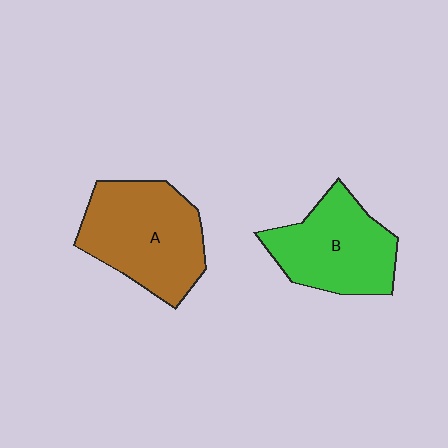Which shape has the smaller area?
Shape B (green).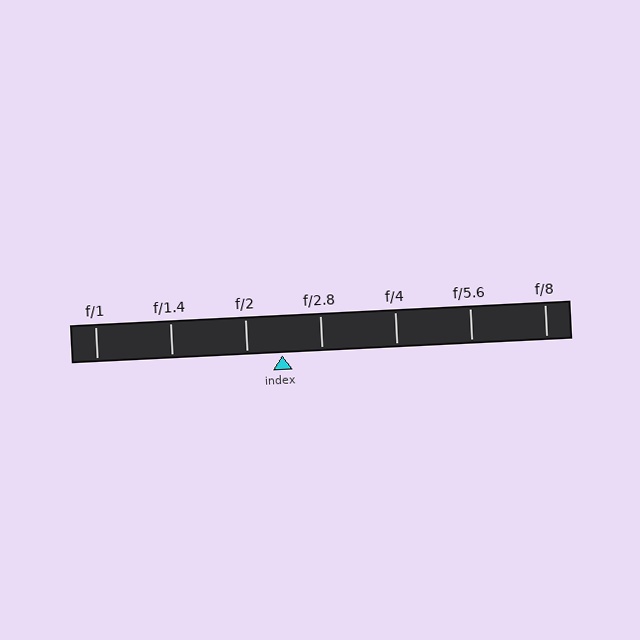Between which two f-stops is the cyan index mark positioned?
The index mark is between f/2 and f/2.8.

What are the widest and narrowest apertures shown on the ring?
The widest aperture shown is f/1 and the narrowest is f/8.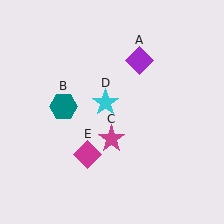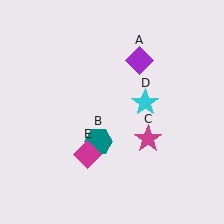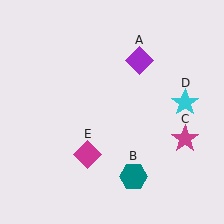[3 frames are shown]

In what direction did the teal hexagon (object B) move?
The teal hexagon (object B) moved down and to the right.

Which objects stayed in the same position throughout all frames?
Purple diamond (object A) and magenta diamond (object E) remained stationary.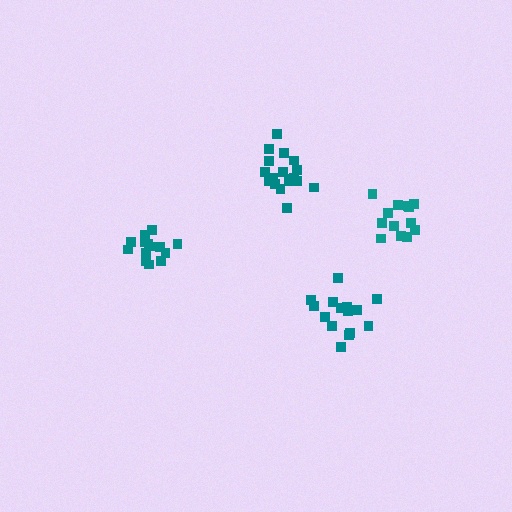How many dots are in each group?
Group 1: 14 dots, Group 2: 13 dots, Group 3: 17 dots, Group 4: 19 dots (63 total).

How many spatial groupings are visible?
There are 4 spatial groupings.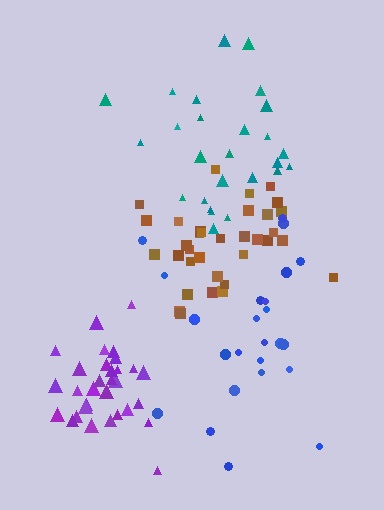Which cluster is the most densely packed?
Purple.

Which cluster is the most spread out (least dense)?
Blue.